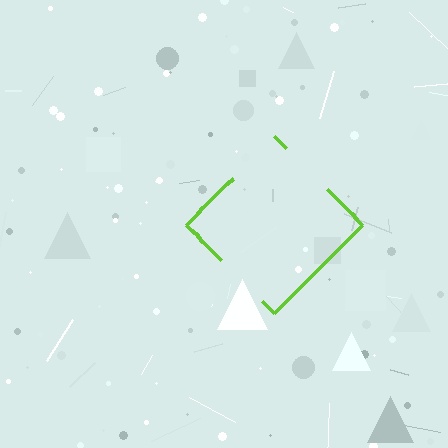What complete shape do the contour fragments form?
The contour fragments form a diamond.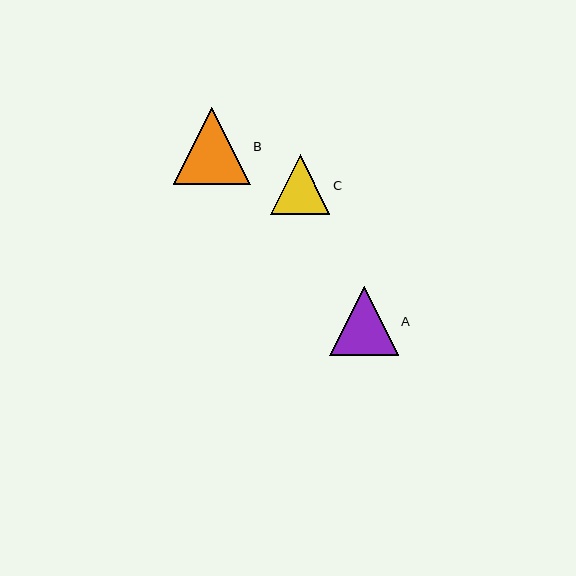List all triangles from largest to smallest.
From largest to smallest: B, A, C.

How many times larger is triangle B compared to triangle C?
Triangle B is approximately 1.3 times the size of triangle C.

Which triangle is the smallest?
Triangle C is the smallest with a size of approximately 60 pixels.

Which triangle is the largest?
Triangle B is the largest with a size of approximately 77 pixels.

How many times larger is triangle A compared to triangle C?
Triangle A is approximately 1.2 times the size of triangle C.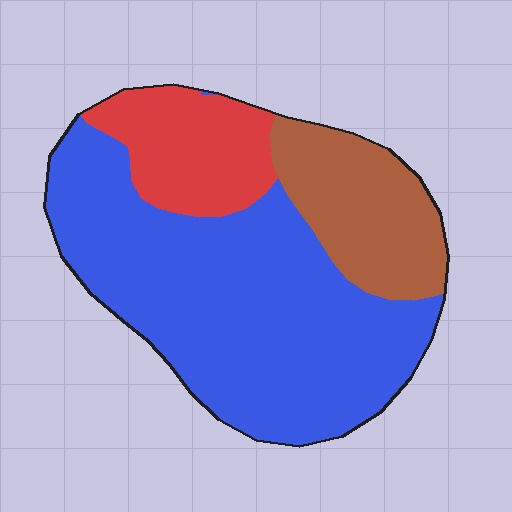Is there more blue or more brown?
Blue.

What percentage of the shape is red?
Red covers 17% of the shape.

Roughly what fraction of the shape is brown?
Brown covers around 20% of the shape.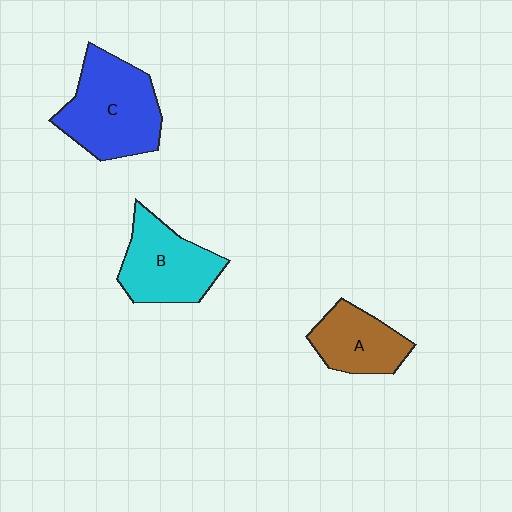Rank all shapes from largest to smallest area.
From largest to smallest: C (blue), B (cyan), A (brown).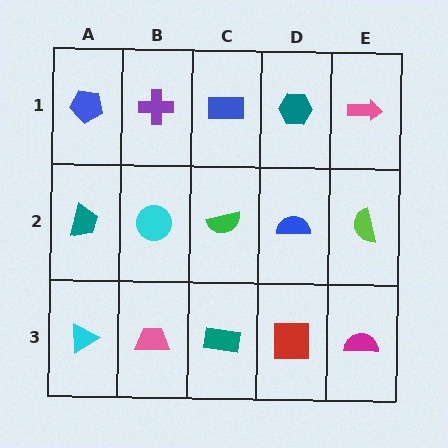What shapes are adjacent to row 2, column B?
A purple cross (row 1, column B), a pink trapezoid (row 3, column B), a teal trapezoid (row 2, column A), a green semicircle (row 2, column C).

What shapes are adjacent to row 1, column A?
A teal trapezoid (row 2, column A), a purple cross (row 1, column B).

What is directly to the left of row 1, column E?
A teal hexagon.